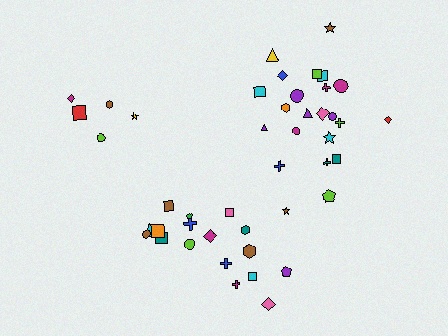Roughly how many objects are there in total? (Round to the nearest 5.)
Roughly 45 objects in total.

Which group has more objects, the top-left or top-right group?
The top-right group.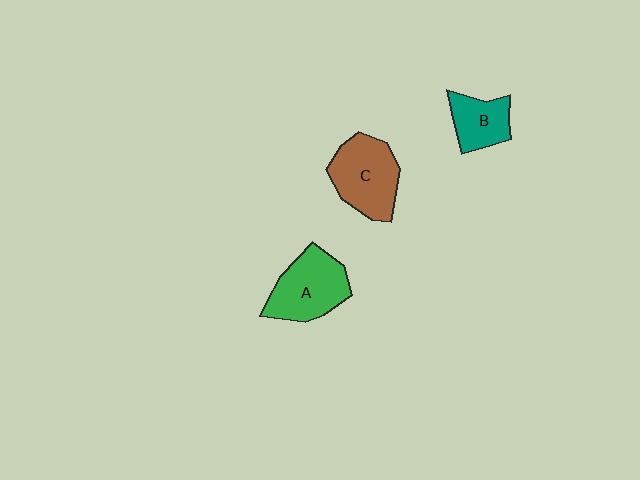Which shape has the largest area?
Shape C (brown).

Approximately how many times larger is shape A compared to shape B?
Approximately 1.6 times.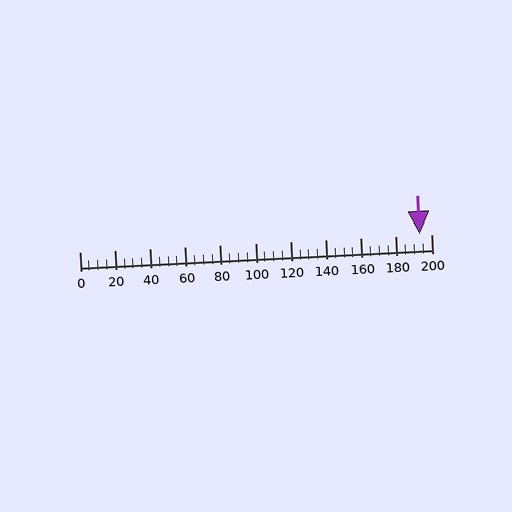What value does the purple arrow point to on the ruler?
The purple arrow points to approximately 194.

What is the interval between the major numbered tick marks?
The major tick marks are spaced 20 units apart.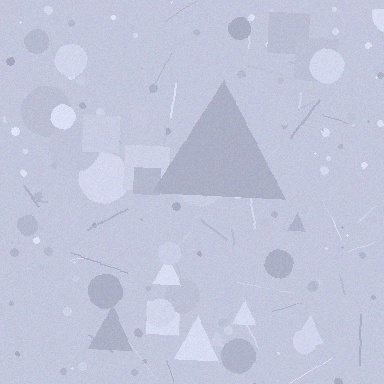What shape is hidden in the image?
A triangle is hidden in the image.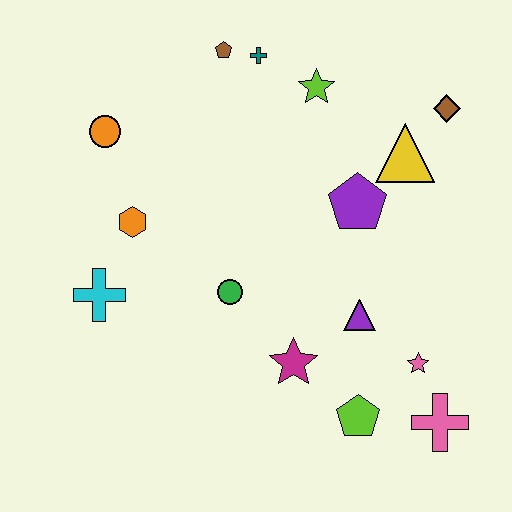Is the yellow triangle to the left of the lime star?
No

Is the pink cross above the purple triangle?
No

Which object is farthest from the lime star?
The pink cross is farthest from the lime star.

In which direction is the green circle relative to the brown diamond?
The green circle is to the left of the brown diamond.